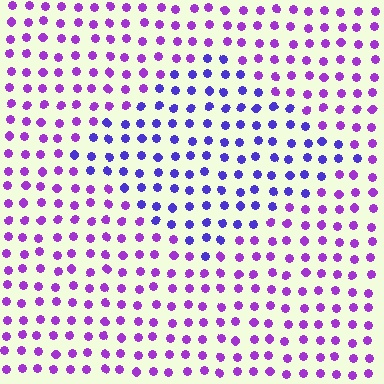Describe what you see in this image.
The image is filled with small purple elements in a uniform arrangement. A diamond-shaped region is visible where the elements are tinted to a slightly different hue, forming a subtle color boundary.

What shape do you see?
I see a diamond.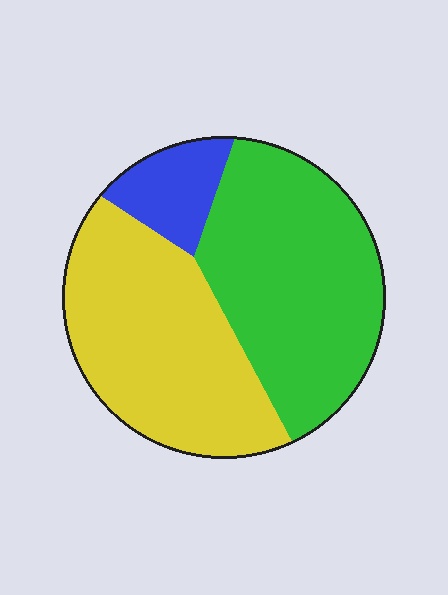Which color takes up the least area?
Blue, at roughly 10%.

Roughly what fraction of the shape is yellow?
Yellow takes up between a quarter and a half of the shape.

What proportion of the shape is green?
Green covers around 45% of the shape.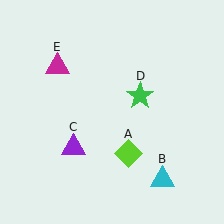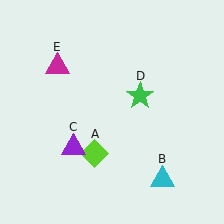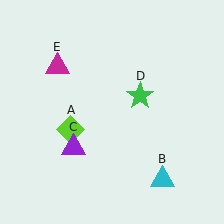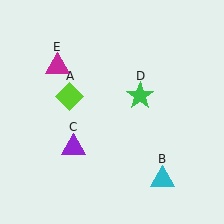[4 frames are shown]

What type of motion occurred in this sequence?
The lime diamond (object A) rotated clockwise around the center of the scene.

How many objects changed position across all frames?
1 object changed position: lime diamond (object A).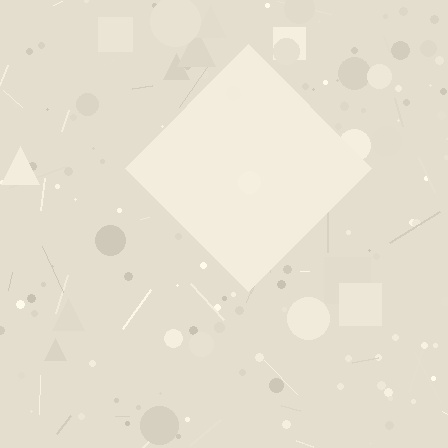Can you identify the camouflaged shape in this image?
The camouflaged shape is a diamond.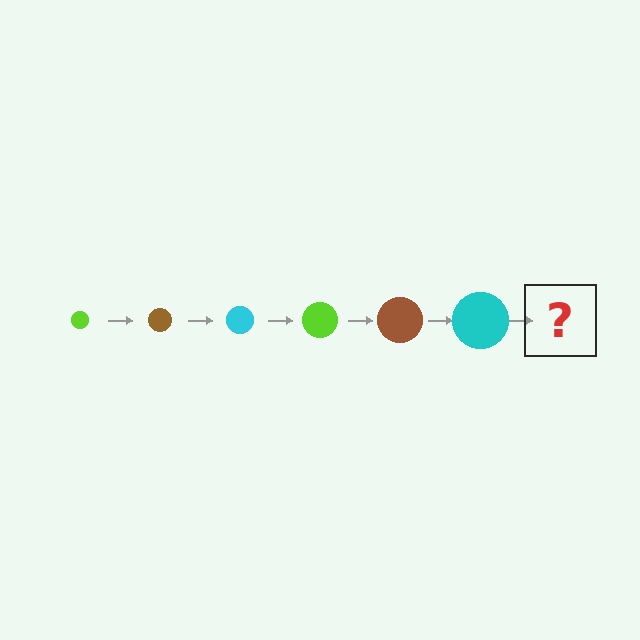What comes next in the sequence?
The next element should be a lime circle, larger than the previous one.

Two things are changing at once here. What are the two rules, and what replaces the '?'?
The two rules are that the circle grows larger each step and the color cycles through lime, brown, and cyan. The '?' should be a lime circle, larger than the previous one.